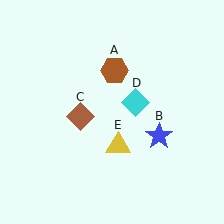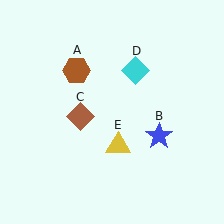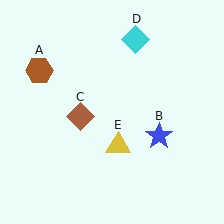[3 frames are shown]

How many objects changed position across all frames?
2 objects changed position: brown hexagon (object A), cyan diamond (object D).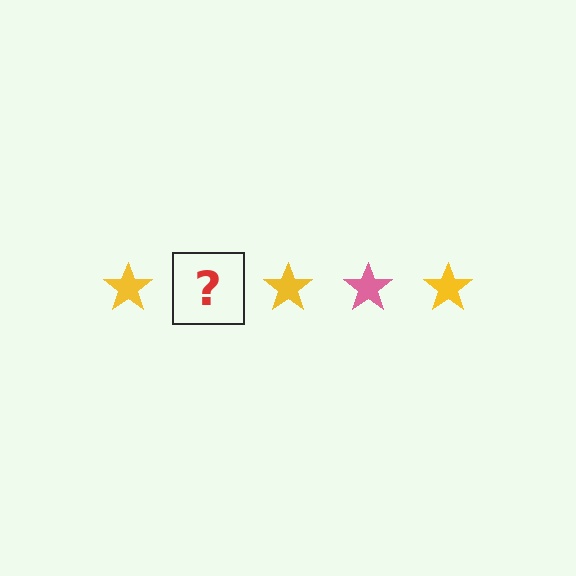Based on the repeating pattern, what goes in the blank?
The blank should be a pink star.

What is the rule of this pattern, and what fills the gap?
The rule is that the pattern cycles through yellow, pink stars. The gap should be filled with a pink star.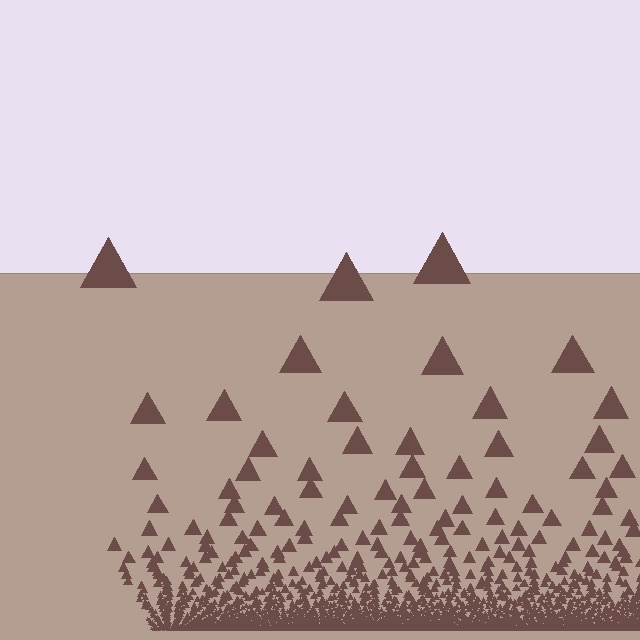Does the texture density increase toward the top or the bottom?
Density increases toward the bottom.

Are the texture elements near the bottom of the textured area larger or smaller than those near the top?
Smaller. The gradient is inverted — elements near the bottom are smaller and denser.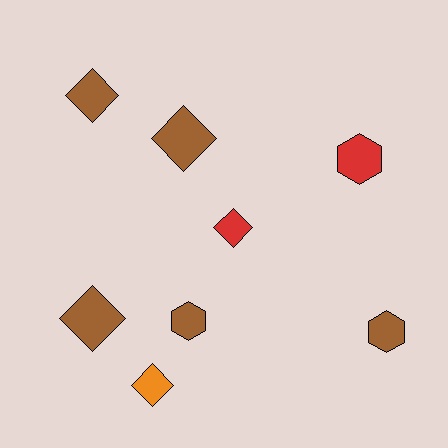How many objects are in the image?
There are 8 objects.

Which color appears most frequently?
Brown, with 5 objects.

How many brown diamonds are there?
There are 3 brown diamonds.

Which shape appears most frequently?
Diamond, with 5 objects.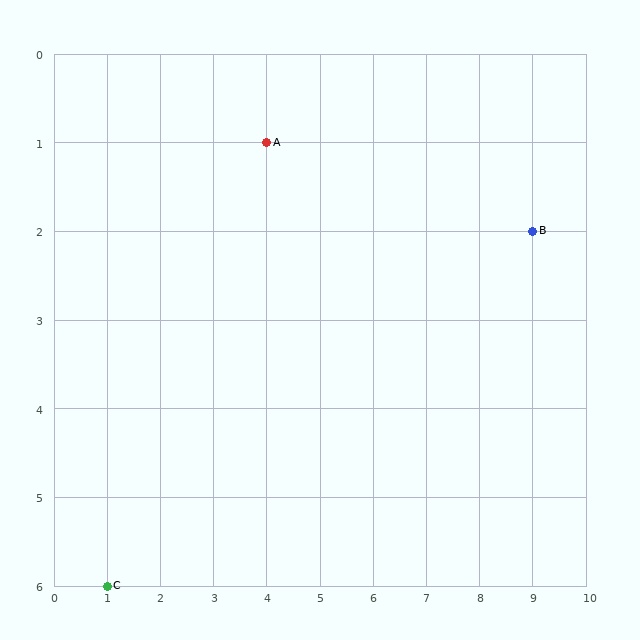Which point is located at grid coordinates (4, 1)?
Point A is at (4, 1).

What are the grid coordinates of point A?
Point A is at grid coordinates (4, 1).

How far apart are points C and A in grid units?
Points C and A are 3 columns and 5 rows apart (about 5.8 grid units diagonally).